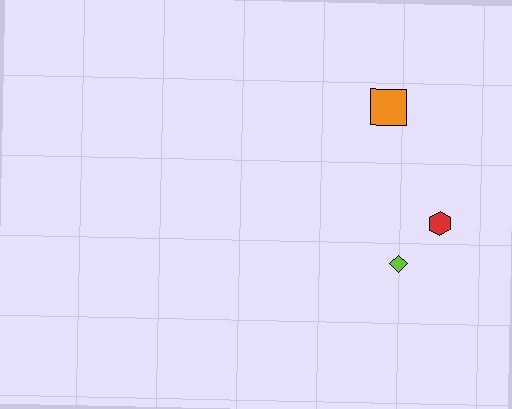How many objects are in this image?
There are 3 objects.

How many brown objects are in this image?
There are no brown objects.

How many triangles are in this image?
There are no triangles.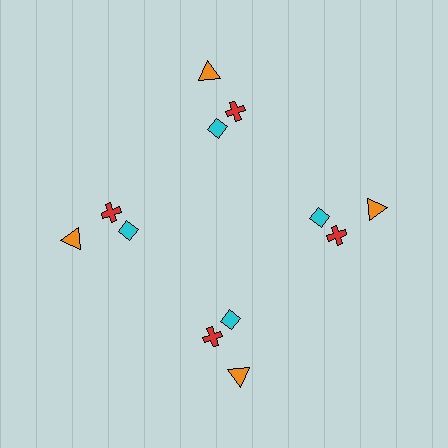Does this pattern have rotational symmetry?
Yes, this pattern has 4-fold rotational symmetry. It looks the same after rotating 90 degrees around the center.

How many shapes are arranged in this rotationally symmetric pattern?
There are 12 shapes, arranged in 4 groups of 3.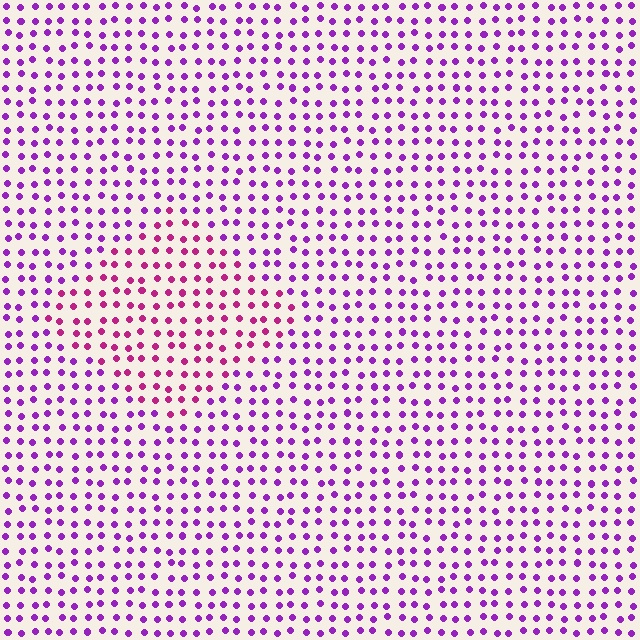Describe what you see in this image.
The image is filled with small purple elements in a uniform arrangement. A diamond-shaped region is visible where the elements are tinted to a slightly different hue, forming a subtle color boundary.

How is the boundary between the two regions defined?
The boundary is defined purely by a slight shift in hue (about 36 degrees). Spacing, size, and orientation are identical on both sides.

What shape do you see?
I see a diamond.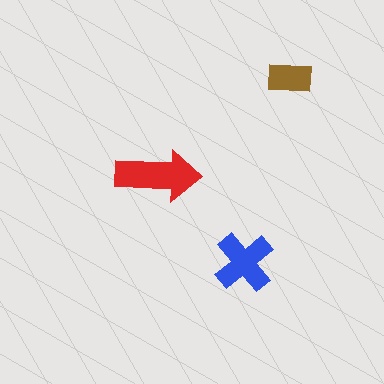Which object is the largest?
The red arrow.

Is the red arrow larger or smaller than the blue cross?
Larger.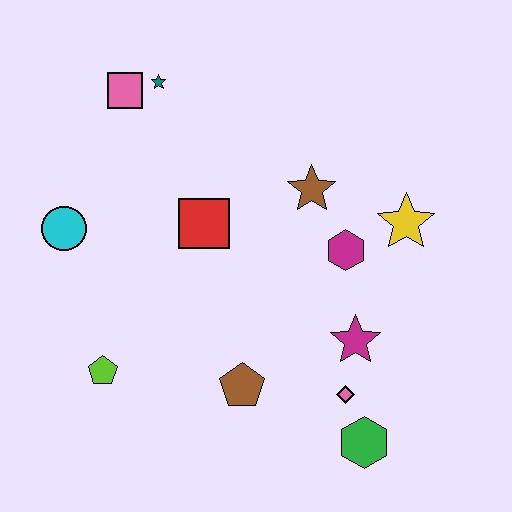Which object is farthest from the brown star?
The lime pentagon is farthest from the brown star.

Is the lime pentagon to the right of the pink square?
No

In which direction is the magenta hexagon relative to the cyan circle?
The magenta hexagon is to the right of the cyan circle.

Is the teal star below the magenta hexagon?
No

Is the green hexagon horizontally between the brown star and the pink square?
No